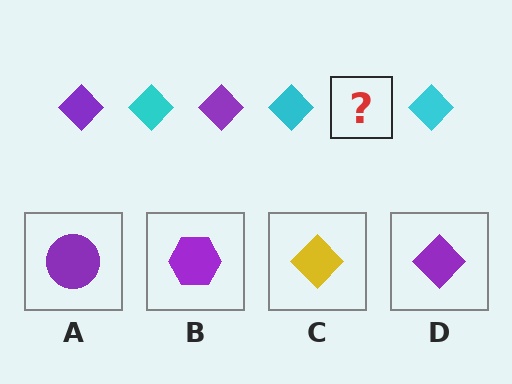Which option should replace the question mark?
Option D.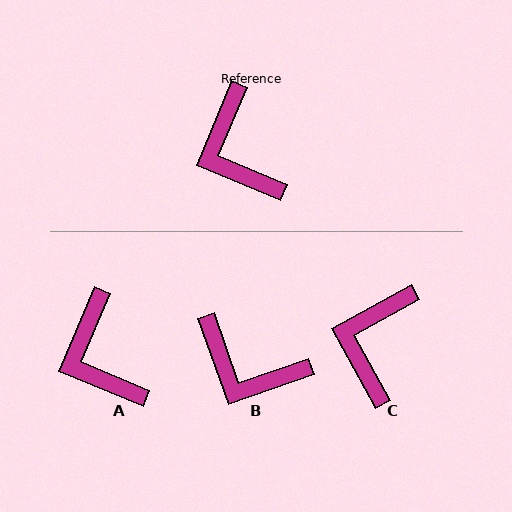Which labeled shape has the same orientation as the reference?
A.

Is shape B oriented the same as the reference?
No, it is off by about 42 degrees.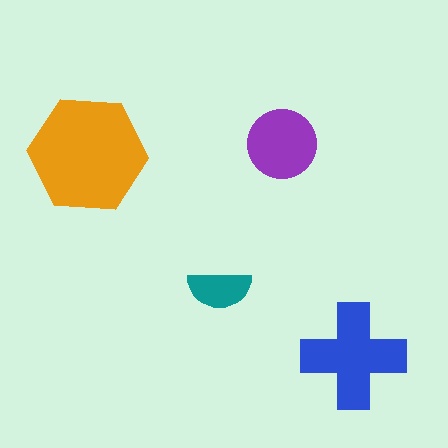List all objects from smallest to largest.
The teal semicircle, the purple circle, the blue cross, the orange hexagon.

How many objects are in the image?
There are 4 objects in the image.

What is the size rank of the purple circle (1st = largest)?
3rd.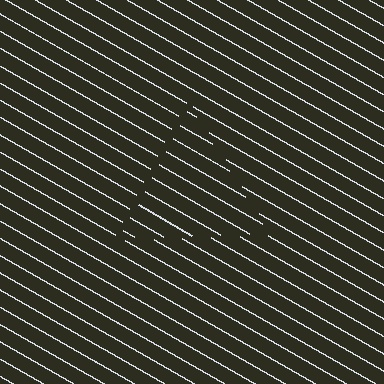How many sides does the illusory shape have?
3 sides — the line-ends trace a triangle.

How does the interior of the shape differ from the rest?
The interior of the shape contains the same grating, shifted by half a period — the contour is defined by the phase discontinuity where line-ends from the inner and outer gratings abut.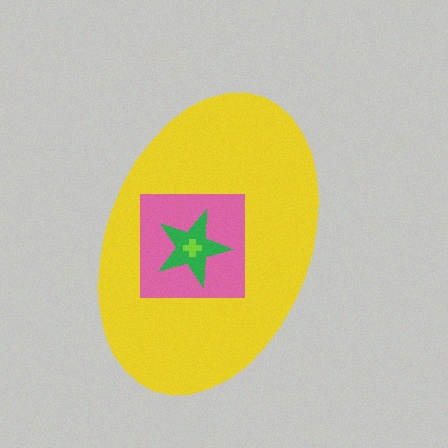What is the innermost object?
The lime cross.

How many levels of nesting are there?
4.